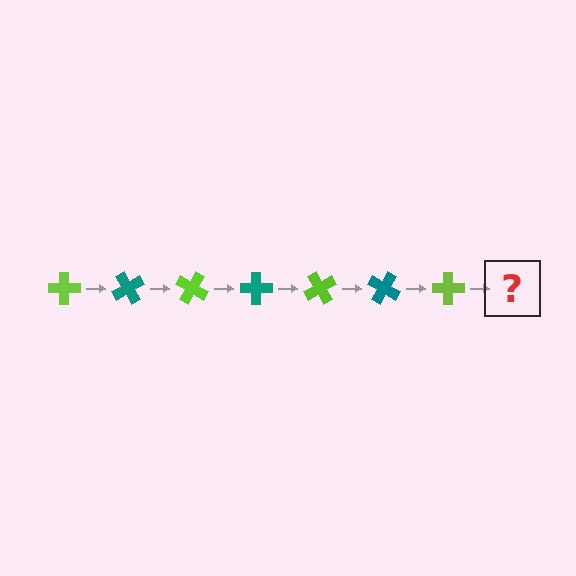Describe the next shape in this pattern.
It should be a teal cross, rotated 420 degrees from the start.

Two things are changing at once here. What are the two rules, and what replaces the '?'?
The two rules are that it rotates 60 degrees each step and the color cycles through lime and teal. The '?' should be a teal cross, rotated 420 degrees from the start.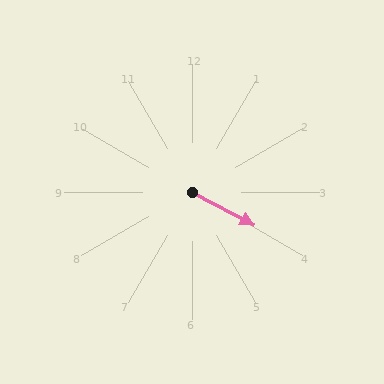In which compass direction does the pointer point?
Southeast.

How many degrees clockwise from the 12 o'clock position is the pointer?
Approximately 118 degrees.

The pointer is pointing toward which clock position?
Roughly 4 o'clock.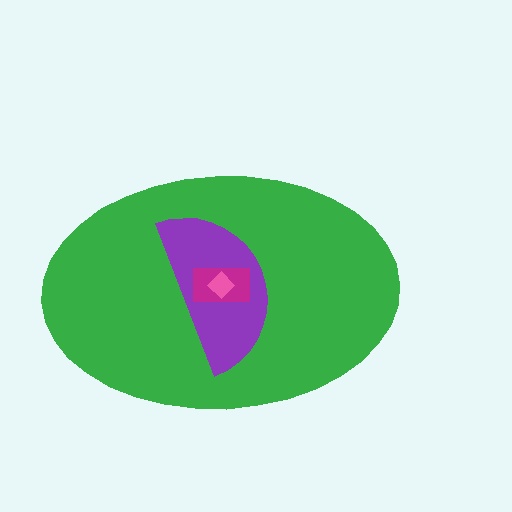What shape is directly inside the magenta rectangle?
The pink diamond.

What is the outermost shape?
The green ellipse.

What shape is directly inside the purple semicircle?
The magenta rectangle.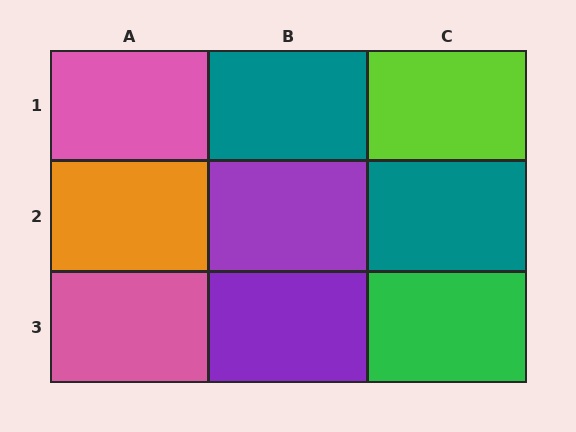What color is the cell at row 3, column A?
Pink.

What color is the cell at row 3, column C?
Green.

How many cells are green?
1 cell is green.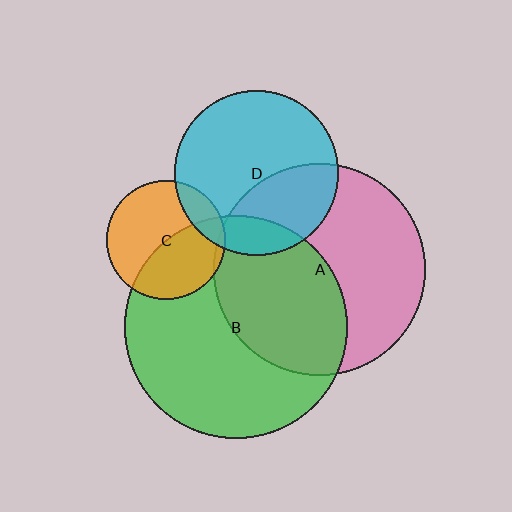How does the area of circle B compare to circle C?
Approximately 3.5 times.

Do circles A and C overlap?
Yes.